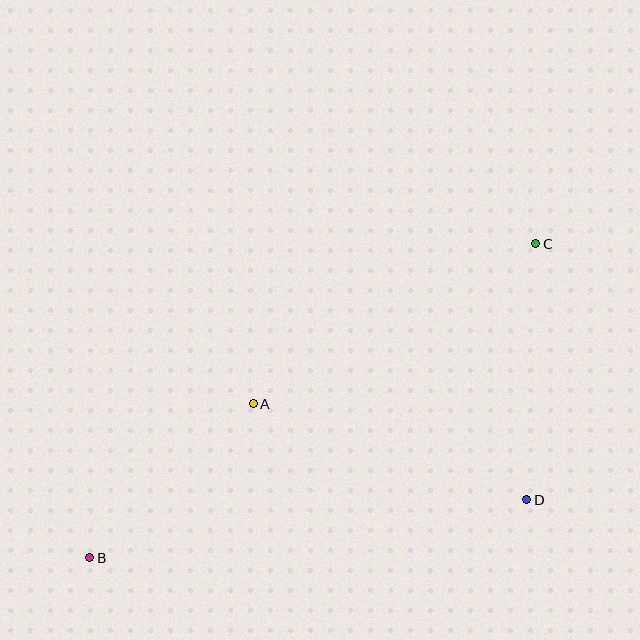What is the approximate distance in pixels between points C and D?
The distance between C and D is approximately 256 pixels.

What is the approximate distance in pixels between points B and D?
The distance between B and D is approximately 441 pixels.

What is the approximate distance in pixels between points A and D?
The distance between A and D is approximately 290 pixels.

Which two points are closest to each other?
Points A and B are closest to each other.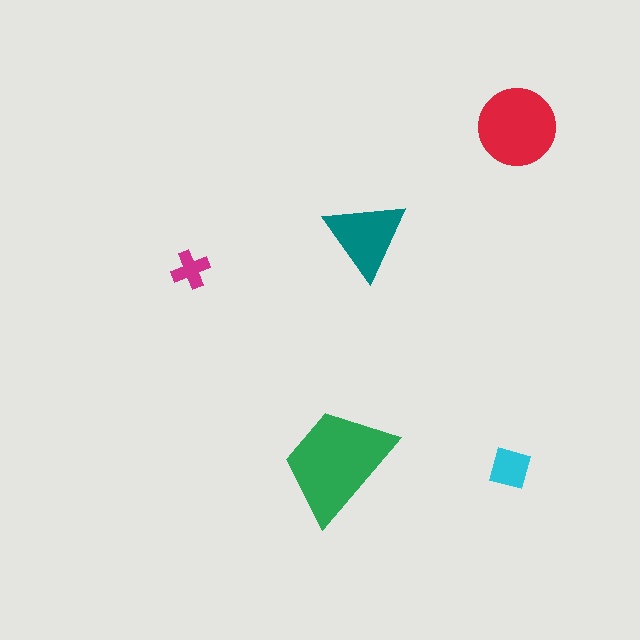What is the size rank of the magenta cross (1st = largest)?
5th.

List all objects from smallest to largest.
The magenta cross, the cyan diamond, the teal triangle, the red circle, the green trapezoid.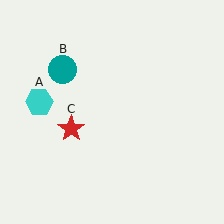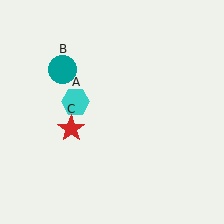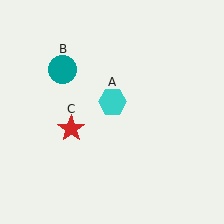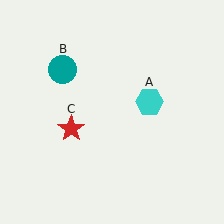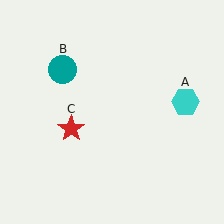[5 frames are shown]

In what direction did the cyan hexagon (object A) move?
The cyan hexagon (object A) moved right.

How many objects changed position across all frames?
1 object changed position: cyan hexagon (object A).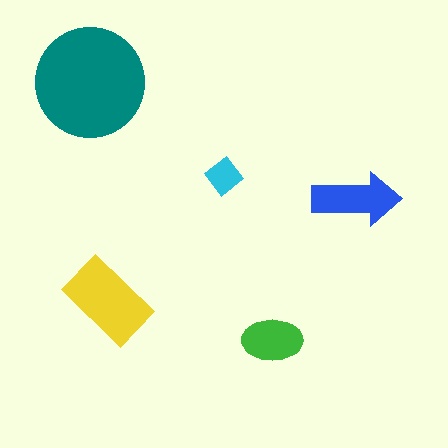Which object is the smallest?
The cyan diamond.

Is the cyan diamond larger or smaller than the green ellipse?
Smaller.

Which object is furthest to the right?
The blue arrow is rightmost.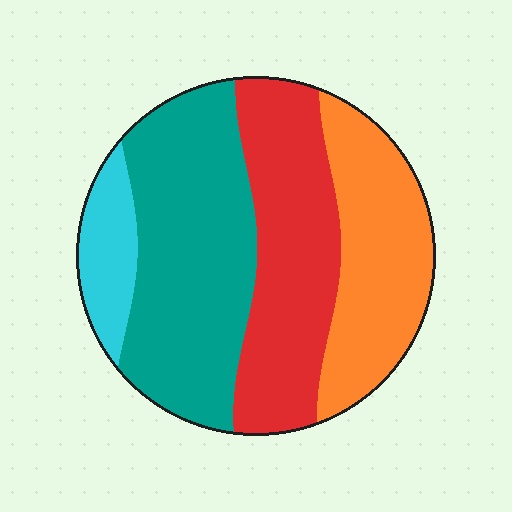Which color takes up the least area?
Cyan, at roughly 10%.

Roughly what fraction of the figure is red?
Red covers about 30% of the figure.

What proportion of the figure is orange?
Orange takes up about one quarter (1/4) of the figure.